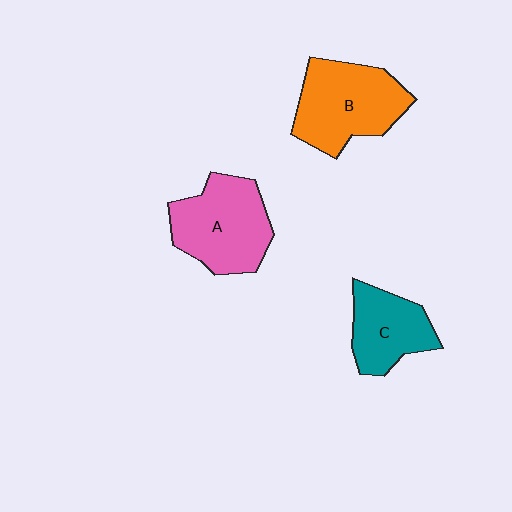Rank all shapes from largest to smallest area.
From largest to smallest: B (orange), A (pink), C (teal).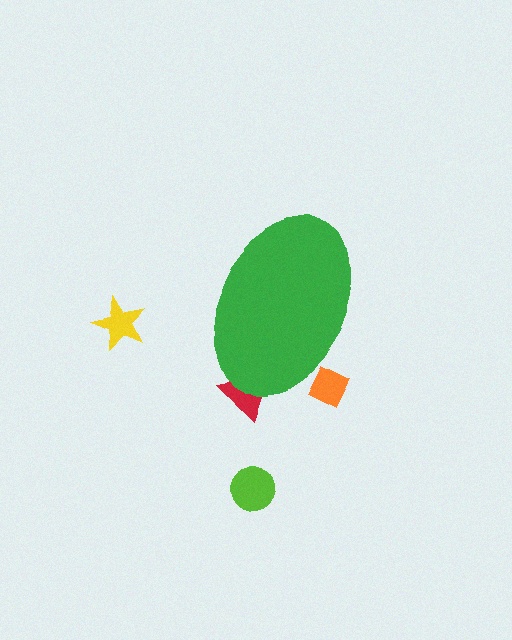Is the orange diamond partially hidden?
Yes, the orange diamond is partially hidden behind the green ellipse.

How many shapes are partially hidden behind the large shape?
2 shapes are partially hidden.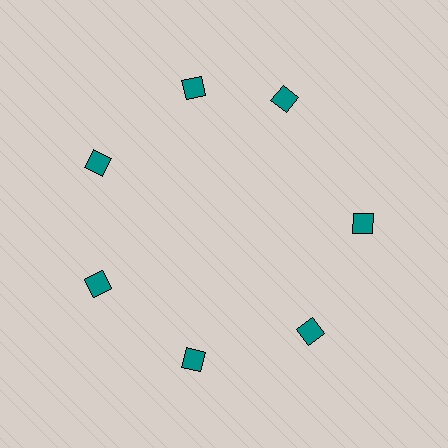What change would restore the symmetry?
The symmetry would be restored by rotating it back into even spacing with its neighbors so that all 7 squares sit at equal angles and equal distance from the center.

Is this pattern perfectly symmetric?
No. The 7 teal squares are arranged in a ring, but one element near the 1 o'clock position is rotated out of alignment along the ring, breaking the 7-fold rotational symmetry.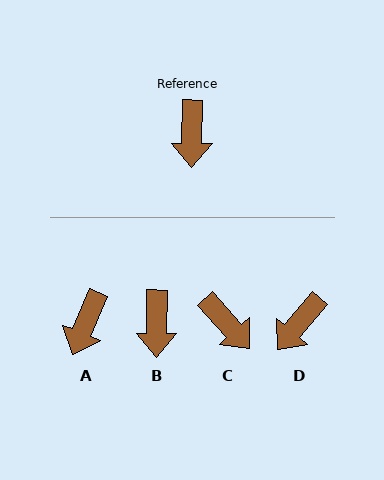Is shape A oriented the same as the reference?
No, it is off by about 22 degrees.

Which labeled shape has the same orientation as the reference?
B.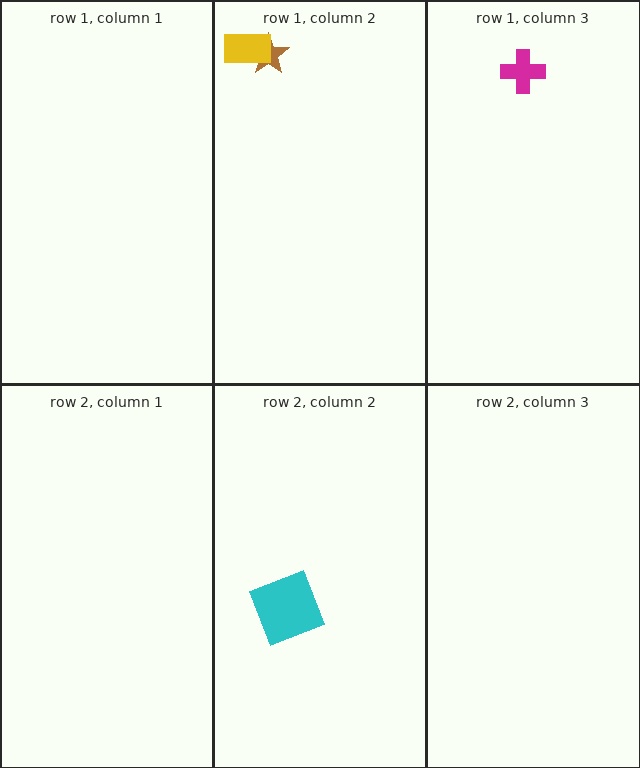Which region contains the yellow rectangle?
The row 1, column 2 region.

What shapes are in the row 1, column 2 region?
The brown star, the yellow rectangle.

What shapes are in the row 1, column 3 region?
The magenta cross.